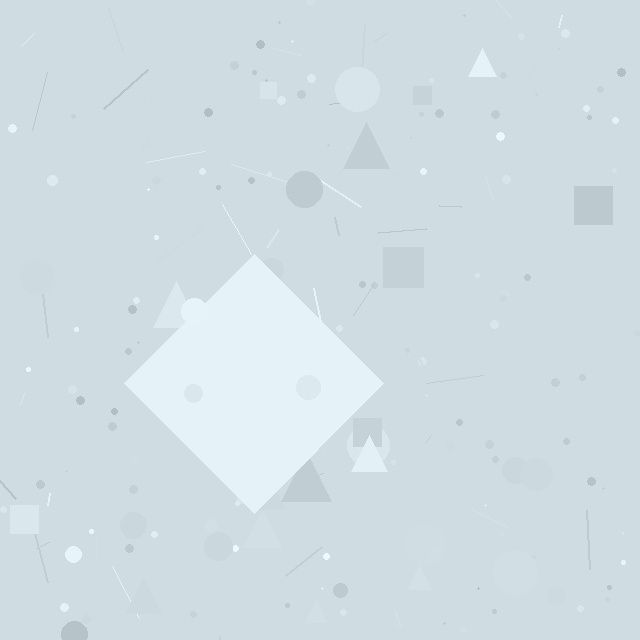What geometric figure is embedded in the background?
A diamond is embedded in the background.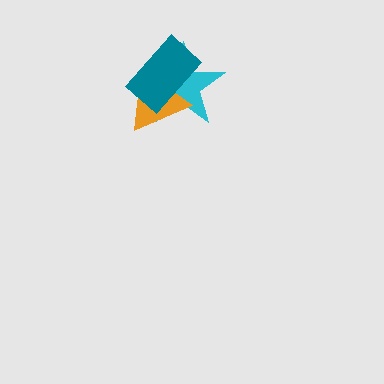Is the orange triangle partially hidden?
Yes, it is partially covered by another shape.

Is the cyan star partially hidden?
Yes, it is partially covered by another shape.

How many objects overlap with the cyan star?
2 objects overlap with the cyan star.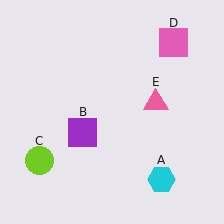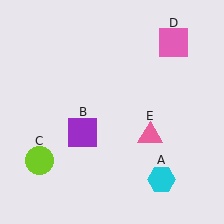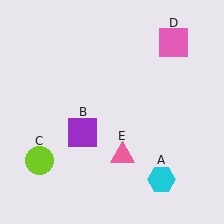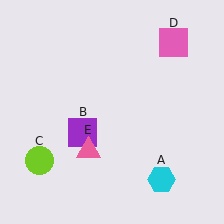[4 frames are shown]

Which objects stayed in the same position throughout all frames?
Cyan hexagon (object A) and purple square (object B) and lime circle (object C) and pink square (object D) remained stationary.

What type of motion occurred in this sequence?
The pink triangle (object E) rotated clockwise around the center of the scene.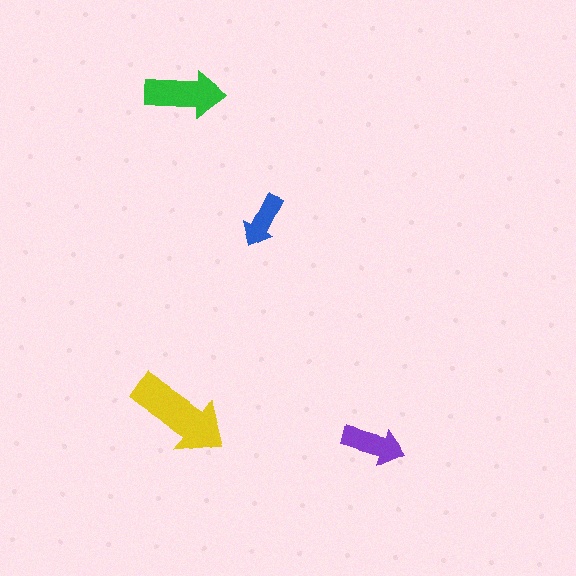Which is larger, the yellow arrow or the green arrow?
The yellow one.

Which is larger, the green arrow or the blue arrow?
The green one.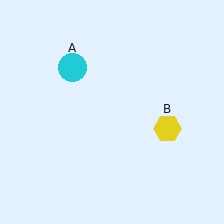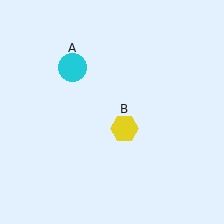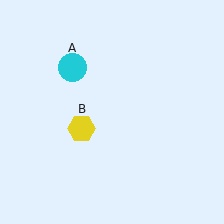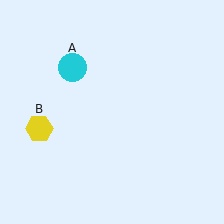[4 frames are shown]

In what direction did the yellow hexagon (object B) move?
The yellow hexagon (object B) moved left.